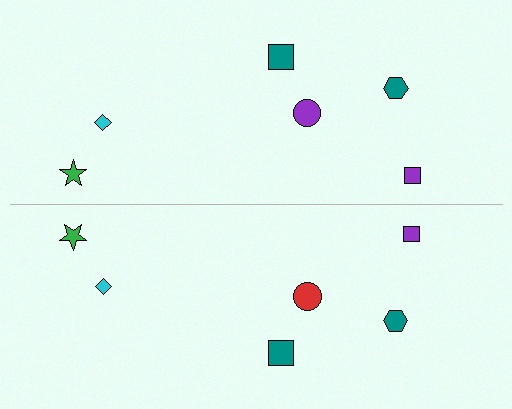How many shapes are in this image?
There are 12 shapes in this image.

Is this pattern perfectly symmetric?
No, the pattern is not perfectly symmetric. The red circle on the bottom side breaks the symmetry — its mirror counterpart is purple.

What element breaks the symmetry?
The red circle on the bottom side breaks the symmetry — its mirror counterpart is purple.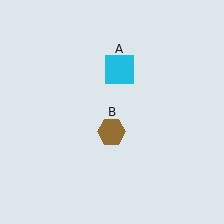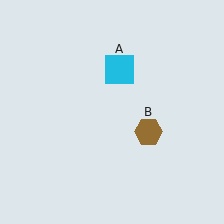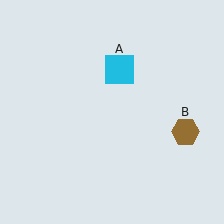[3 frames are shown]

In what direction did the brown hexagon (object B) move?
The brown hexagon (object B) moved right.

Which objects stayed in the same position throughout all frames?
Cyan square (object A) remained stationary.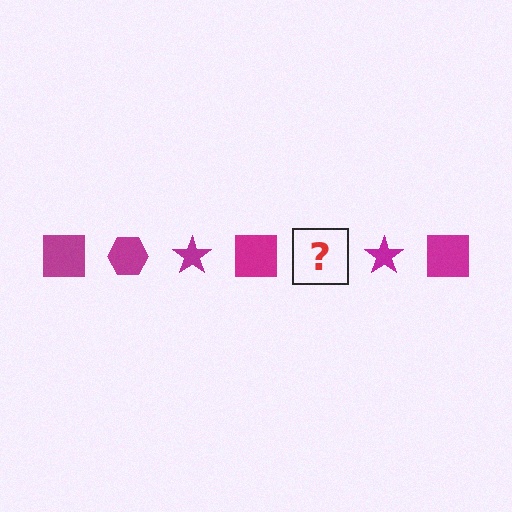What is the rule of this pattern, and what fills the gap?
The rule is that the pattern cycles through square, hexagon, star shapes in magenta. The gap should be filled with a magenta hexagon.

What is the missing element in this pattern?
The missing element is a magenta hexagon.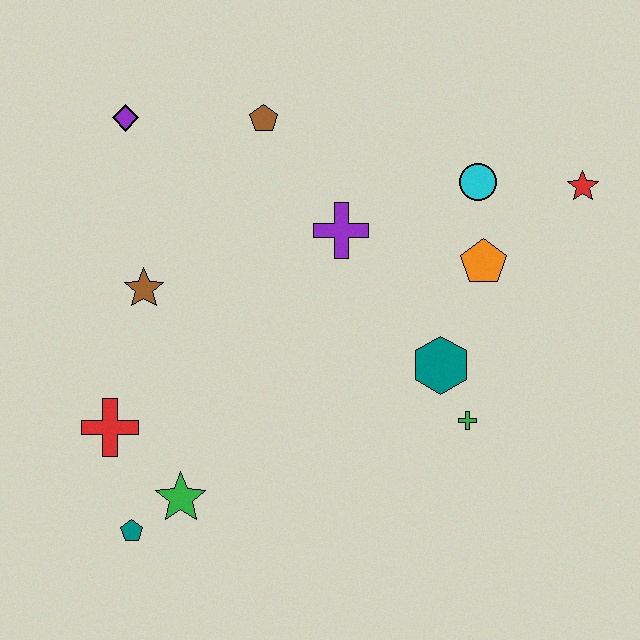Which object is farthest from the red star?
The teal pentagon is farthest from the red star.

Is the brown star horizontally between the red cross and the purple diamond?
No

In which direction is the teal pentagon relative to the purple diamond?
The teal pentagon is below the purple diamond.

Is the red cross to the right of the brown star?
No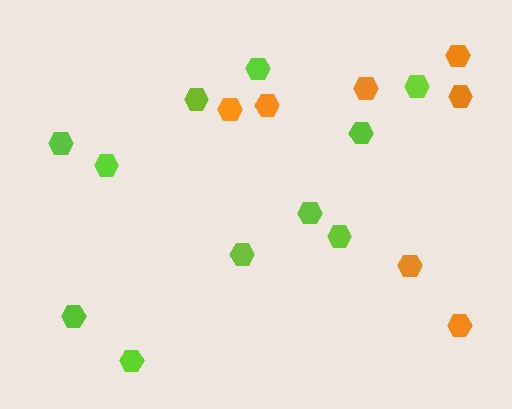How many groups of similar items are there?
There are 2 groups: one group of lime hexagons (11) and one group of orange hexagons (7).